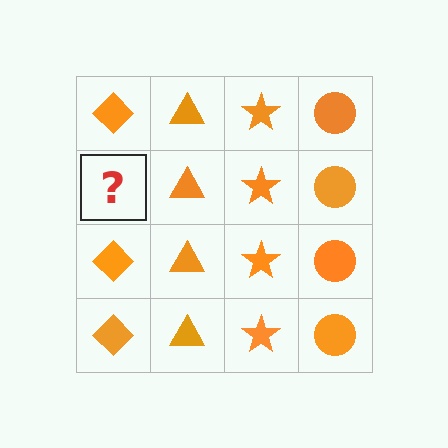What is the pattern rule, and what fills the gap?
The rule is that each column has a consistent shape. The gap should be filled with an orange diamond.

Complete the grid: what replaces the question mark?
The question mark should be replaced with an orange diamond.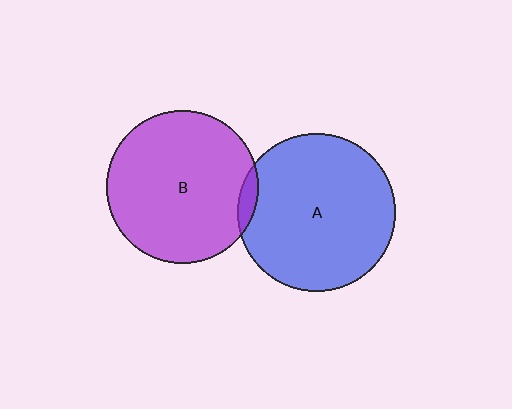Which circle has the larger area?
Circle A (blue).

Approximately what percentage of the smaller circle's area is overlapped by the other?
Approximately 5%.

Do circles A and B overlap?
Yes.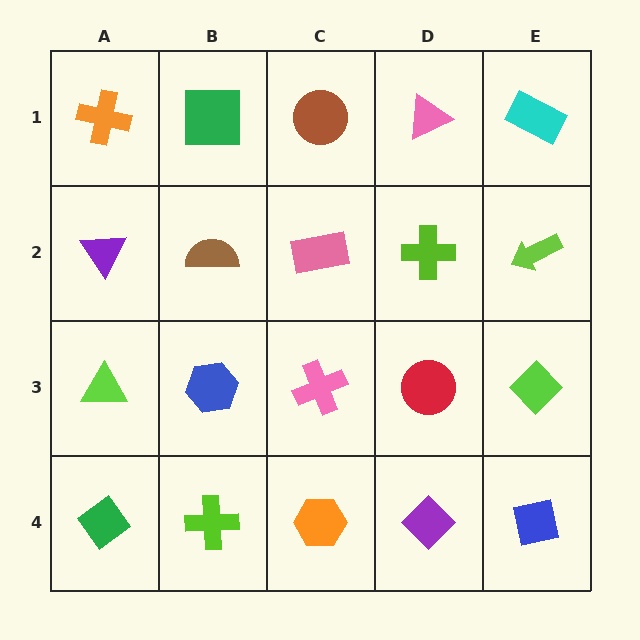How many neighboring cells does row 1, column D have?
3.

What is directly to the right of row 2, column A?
A brown semicircle.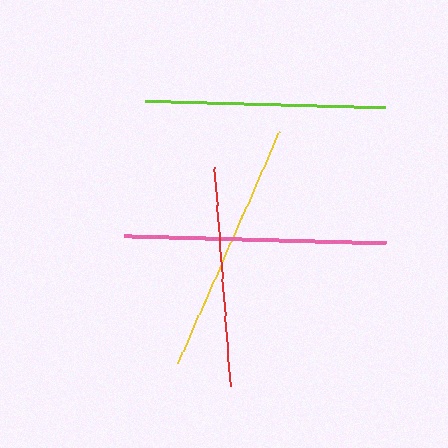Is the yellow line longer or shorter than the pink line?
The pink line is longer than the yellow line.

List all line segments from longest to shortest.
From longest to shortest: pink, yellow, lime, red.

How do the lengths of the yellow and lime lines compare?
The yellow and lime lines are approximately the same length.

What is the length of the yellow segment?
The yellow segment is approximately 252 pixels long.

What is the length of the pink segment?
The pink segment is approximately 261 pixels long.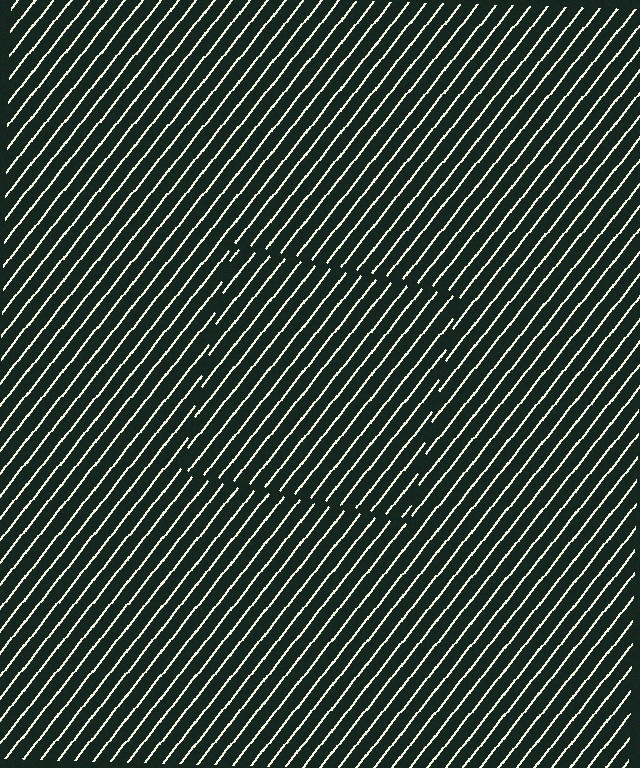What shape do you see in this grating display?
An illusory square. The interior of the shape contains the same grating, shifted by half a period — the contour is defined by the phase discontinuity where line-ends from the inner and outer gratings abut.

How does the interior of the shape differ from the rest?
The interior of the shape contains the same grating, shifted by half a period — the contour is defined by the phase discontinuity where line-ends from the inner and outer gratings abut.